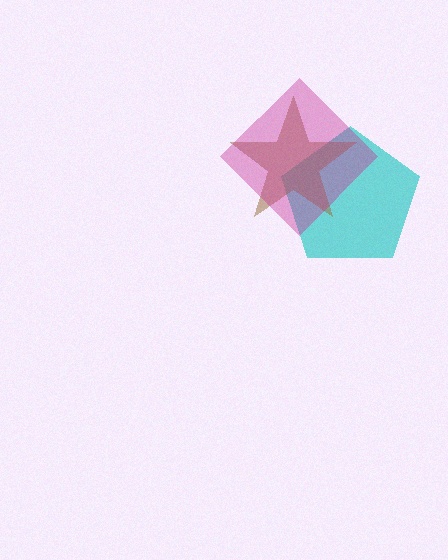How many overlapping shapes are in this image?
There are 3 overlapping shapes in the image.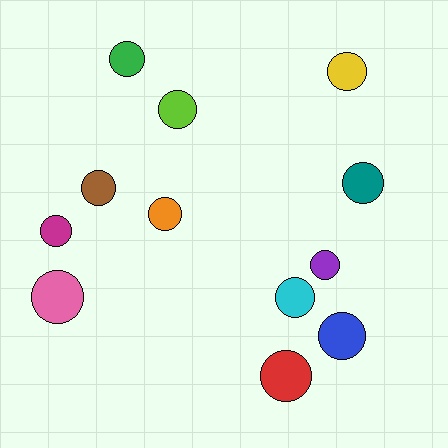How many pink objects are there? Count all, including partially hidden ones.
There is 1 pink object.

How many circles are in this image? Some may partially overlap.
There are 12 circles.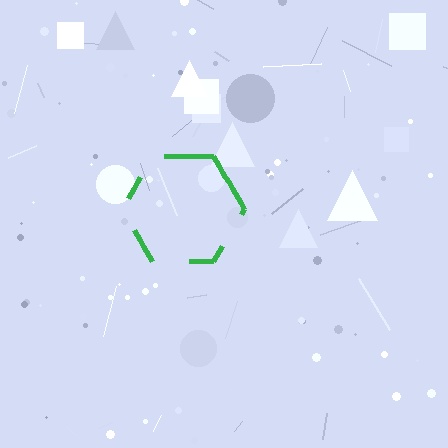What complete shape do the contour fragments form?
The contour fragments form a hexagon.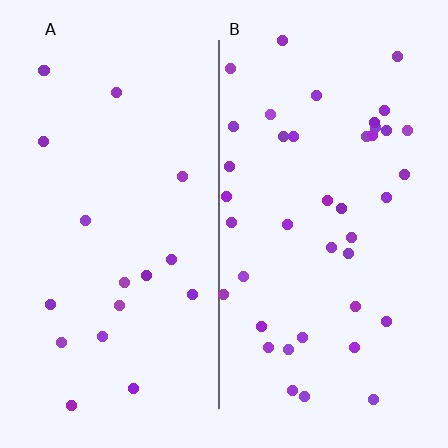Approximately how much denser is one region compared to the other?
Approximately 2.2× — region B over region A.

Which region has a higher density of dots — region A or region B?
B (the right).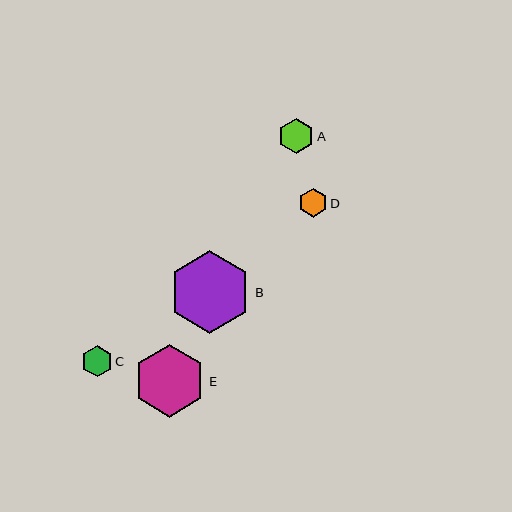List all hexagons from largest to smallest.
From largest to smallest: B, E, A, C, D.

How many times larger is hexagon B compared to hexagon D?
Hexagon B is approximately 2.9 times the size of hexagon D.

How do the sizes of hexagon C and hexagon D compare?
Hexagon C and hexagon D are approximately the same size.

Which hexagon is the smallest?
Hexagon D is the smallest with a size of approximately 29 pixels.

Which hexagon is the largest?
Hexagon B is the largest with a size of approximately 83 pixels.